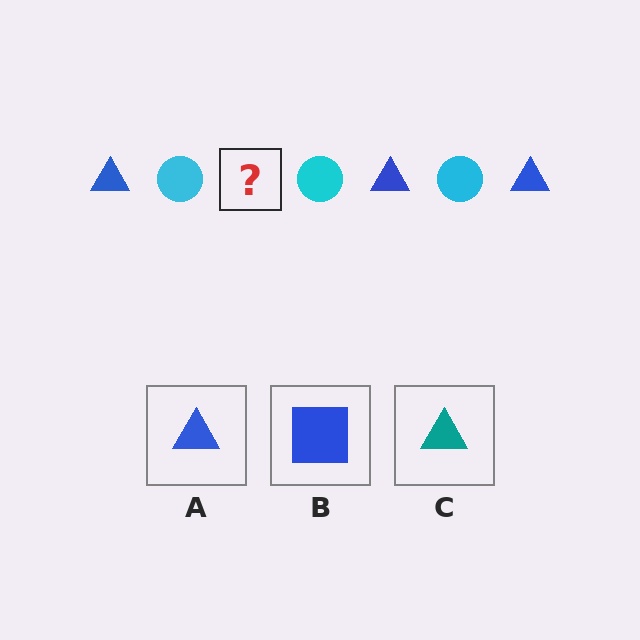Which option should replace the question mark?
Option A.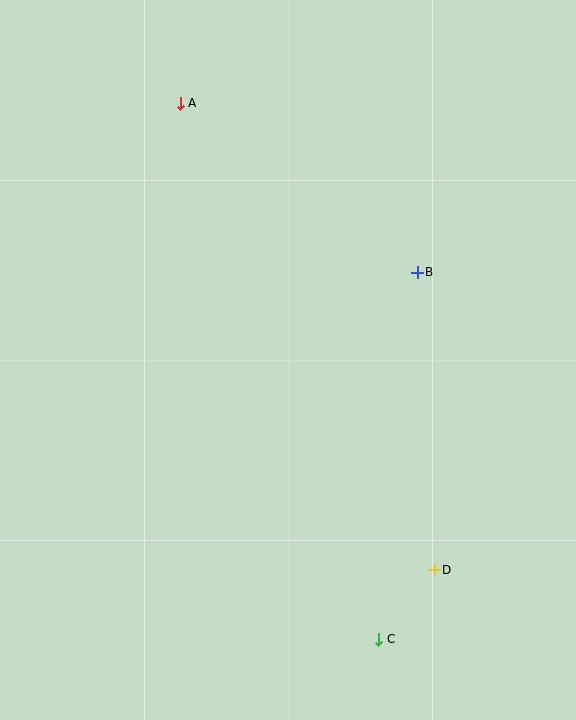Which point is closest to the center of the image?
Point B at (417, 272) is closest to the center.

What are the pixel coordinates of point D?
Point D is at (434, 570).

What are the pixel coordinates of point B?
Point B is at (417, 272).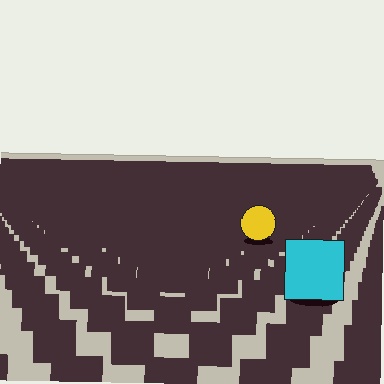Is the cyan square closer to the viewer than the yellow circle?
Yes. The cyan square is closer — you can tell from the texture gradient: the ground texture is coarser near it.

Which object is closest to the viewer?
The cyan square is closest. The texture marks near it are larger and more spread out.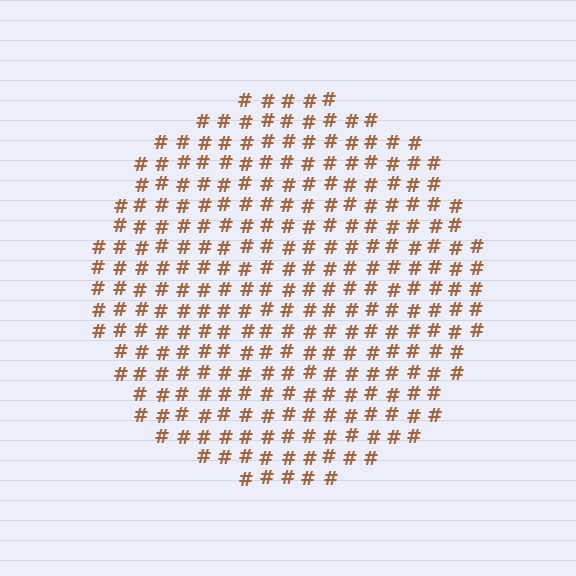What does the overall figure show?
The overall figure shows a circle.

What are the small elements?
The small elements are hash symbols.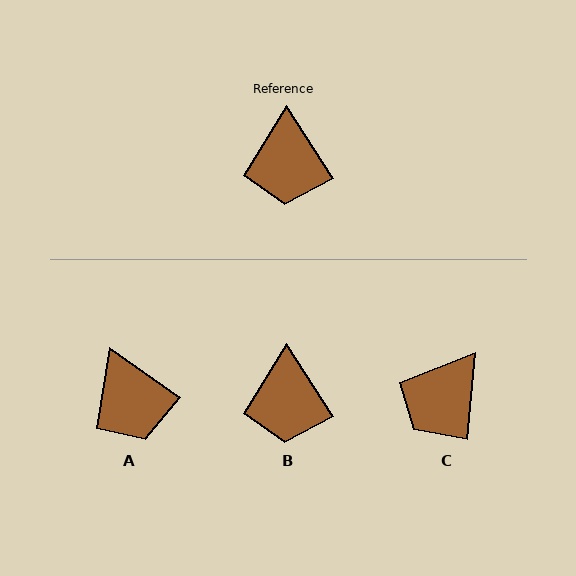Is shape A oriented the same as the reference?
No, it is off by about 23 degrees.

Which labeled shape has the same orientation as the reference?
B.